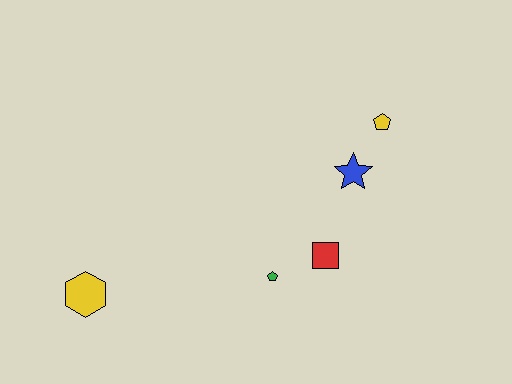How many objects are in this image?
There are 5 objects.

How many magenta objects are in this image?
There are no magenta objects.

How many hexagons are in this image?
There is 1 hexagon.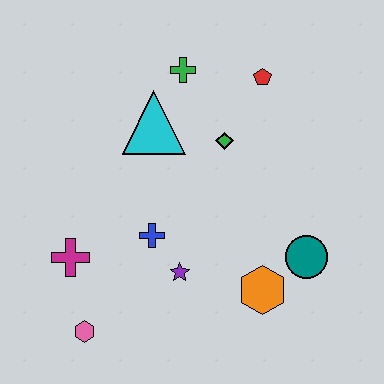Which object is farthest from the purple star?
The red pentagon is farthest from the purple star.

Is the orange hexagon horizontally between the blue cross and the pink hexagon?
No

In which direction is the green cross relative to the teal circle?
The green cross is above the teal circle.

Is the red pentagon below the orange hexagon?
No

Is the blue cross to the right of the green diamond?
No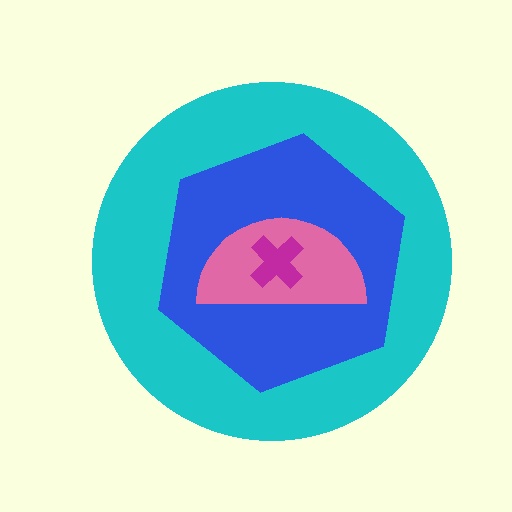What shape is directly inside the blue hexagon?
The pink semicircle.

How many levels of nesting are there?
4.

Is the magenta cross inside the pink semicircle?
Yes.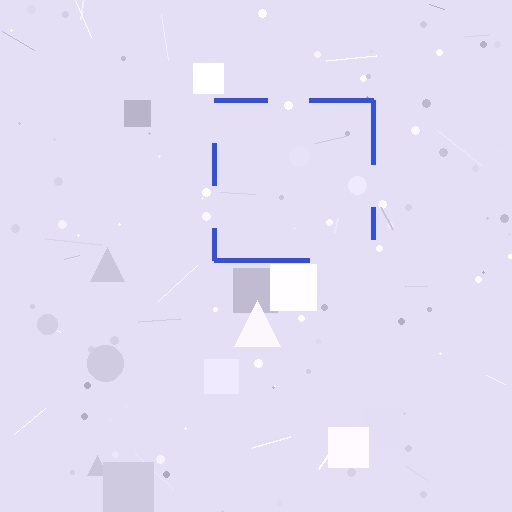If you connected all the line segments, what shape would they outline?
They would outline a square.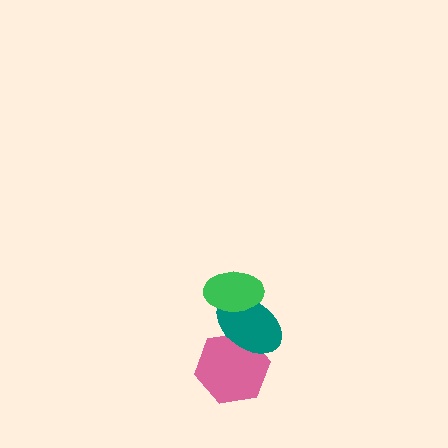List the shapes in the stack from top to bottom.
From top to bottom: the green ellipse, the teal ellipse, the pink hexagon.